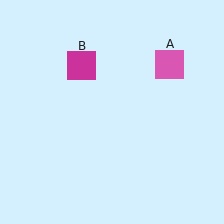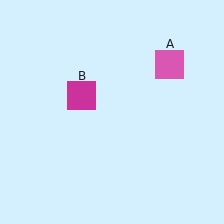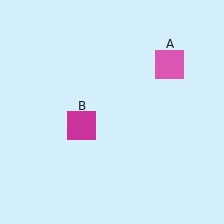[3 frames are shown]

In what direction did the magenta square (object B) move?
The magenta square (object B) moved down.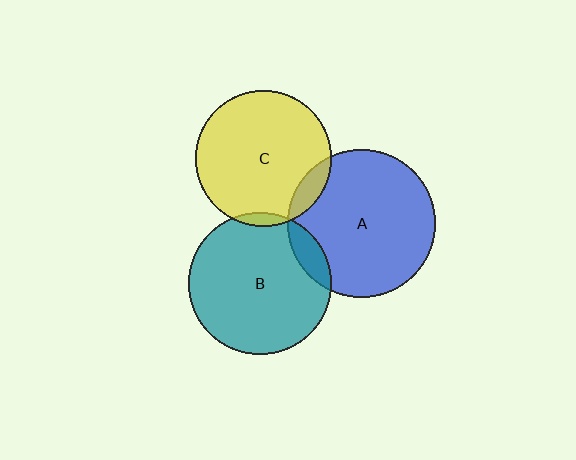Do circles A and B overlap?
Yes.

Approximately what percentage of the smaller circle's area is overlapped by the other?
Approximately 10%.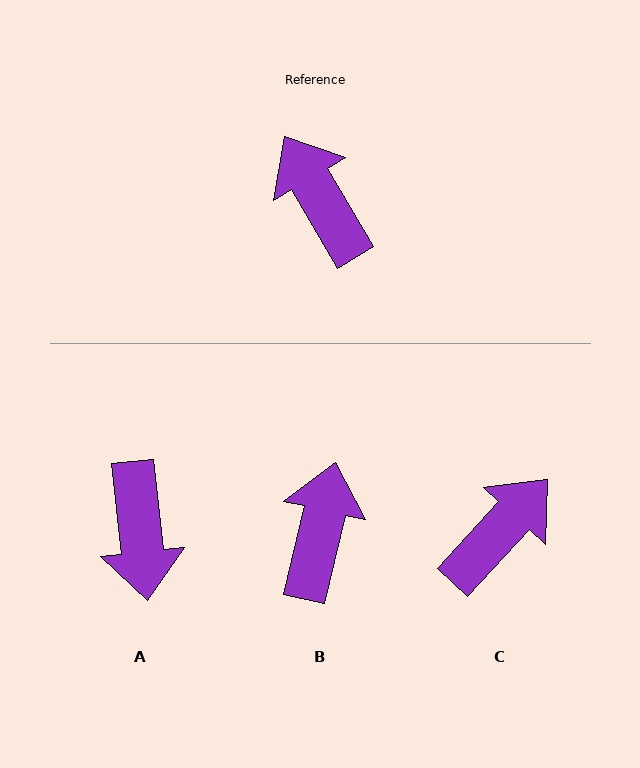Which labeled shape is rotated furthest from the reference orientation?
A, about 156 degrees away.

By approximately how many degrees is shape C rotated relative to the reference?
Approximately 73 degrees clockwise.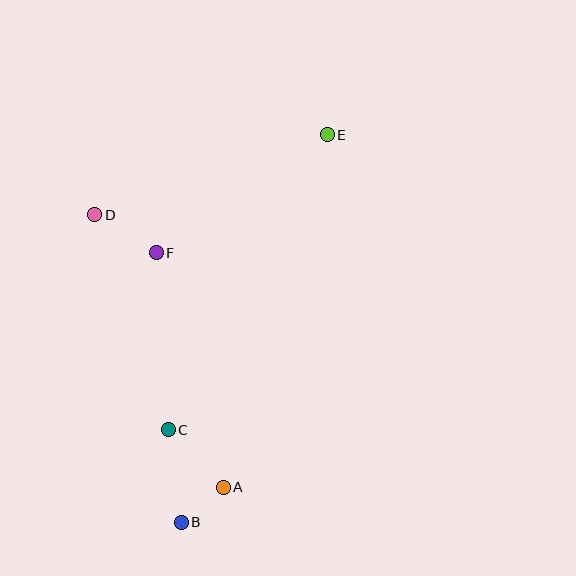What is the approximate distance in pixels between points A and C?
The distance between A and C is approximately 80 pixels.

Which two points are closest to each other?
Points A and B are closest to each other.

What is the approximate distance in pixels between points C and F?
The distance between C and F is approximately 177 pixels.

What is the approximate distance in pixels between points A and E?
The distance between A and E is approximately 367 pixels.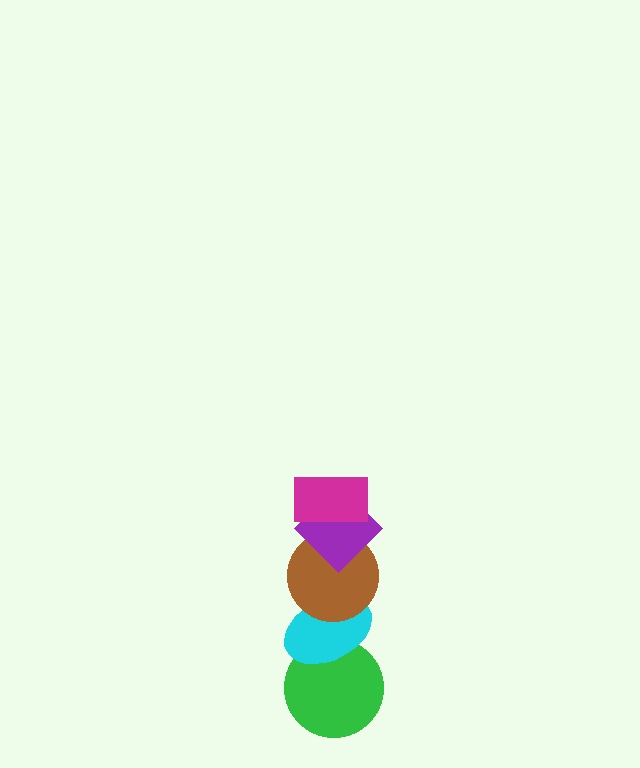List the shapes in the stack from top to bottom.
From top to bottom: the magenta rectangle, the purple diamond, the brown circle, the cyan ellipse, the green circle.